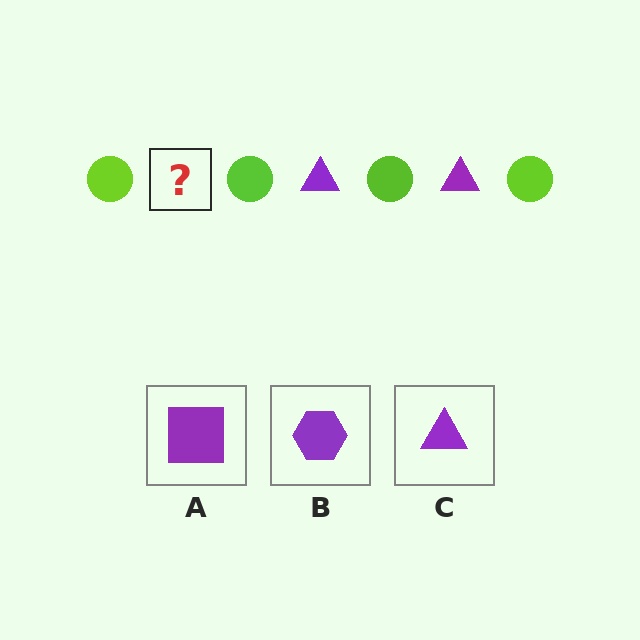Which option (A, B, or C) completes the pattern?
C.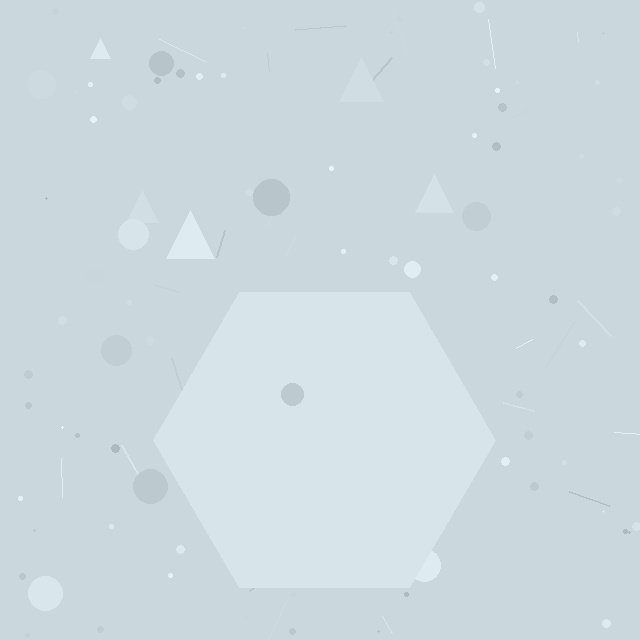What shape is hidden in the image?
A hexagon is hidden in the image.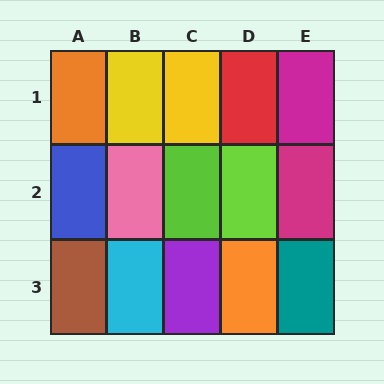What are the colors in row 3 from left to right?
Brown, cyan, purple, orange, teal.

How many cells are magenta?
2 cells are magenta.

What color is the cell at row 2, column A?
Blue.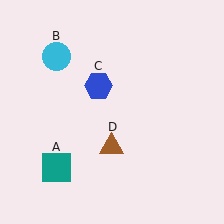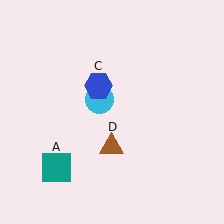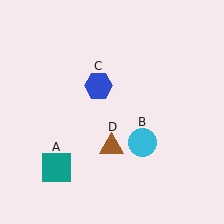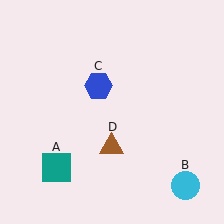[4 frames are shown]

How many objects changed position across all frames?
1 object changed position: cyan circle (object B).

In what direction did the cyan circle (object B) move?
The cyan circle (object B) moved down and to the right.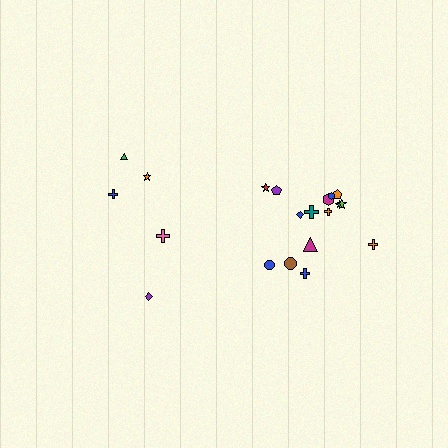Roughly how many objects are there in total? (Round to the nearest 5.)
Roughly 20 objects in total.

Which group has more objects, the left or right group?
The right group.